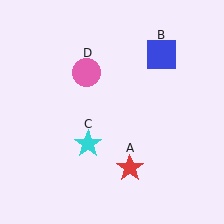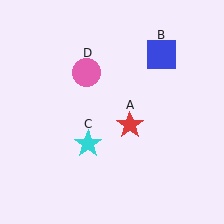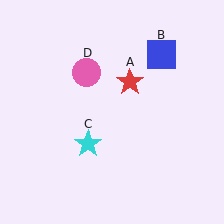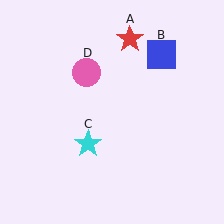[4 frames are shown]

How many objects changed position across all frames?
1 object changed position: red star (object A).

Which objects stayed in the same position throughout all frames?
Blue square (object B) and cyan star (object C) and pink circle (object D) remained stationary.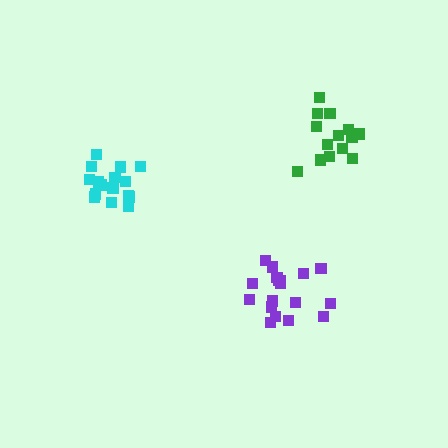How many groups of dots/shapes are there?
There are 3 groups.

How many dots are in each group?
Group 1: 18 dots, Group 2: 16 dots, Group 3: 14 dots (48 total).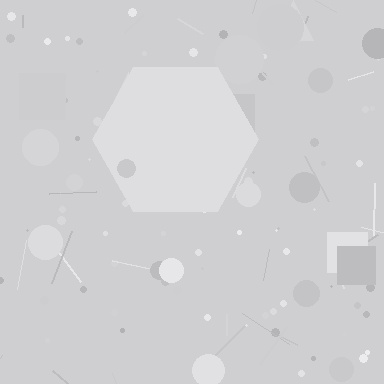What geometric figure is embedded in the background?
A hexagon is embedded in the background.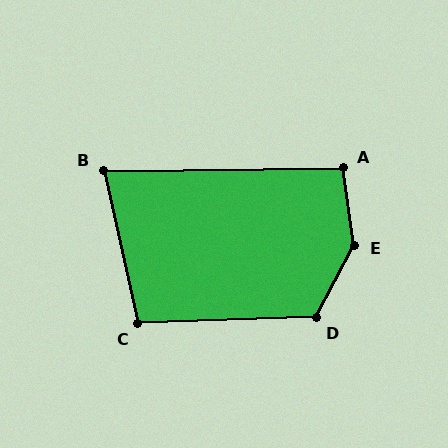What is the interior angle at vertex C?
Approximately 101 degrees (obtuse).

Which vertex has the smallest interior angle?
B, at approximately 78 degrees.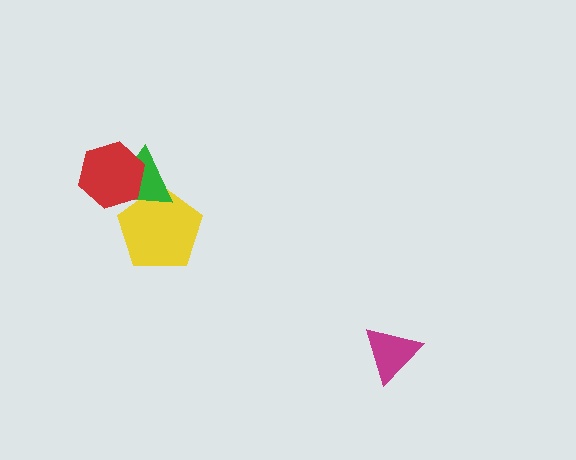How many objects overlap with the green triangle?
2 objects overlap with the green triangle.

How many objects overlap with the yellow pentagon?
1 object overlaps with the yellow pentagon.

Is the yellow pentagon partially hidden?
Yes, it is partially covered by another shape.